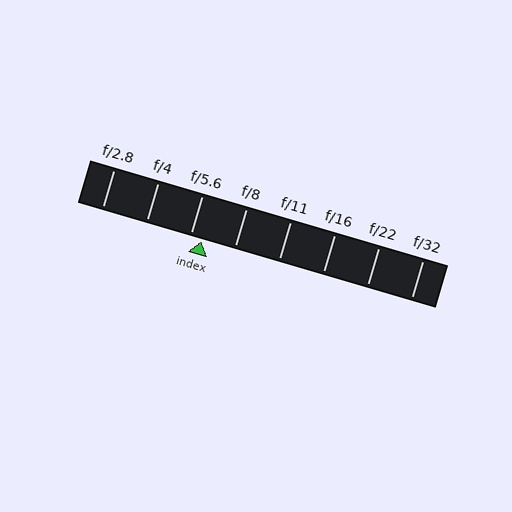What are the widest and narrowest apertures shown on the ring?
The widest aperture shown is f/2.8 and the narrowest is f/32.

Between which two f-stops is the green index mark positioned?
The index mark is between f/5.6 and f/8.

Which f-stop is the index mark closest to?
The index mark is closest to f/5.6.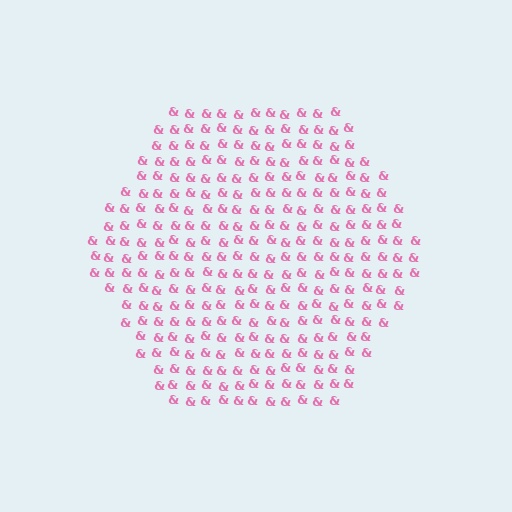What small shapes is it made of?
It is made of small ampersands.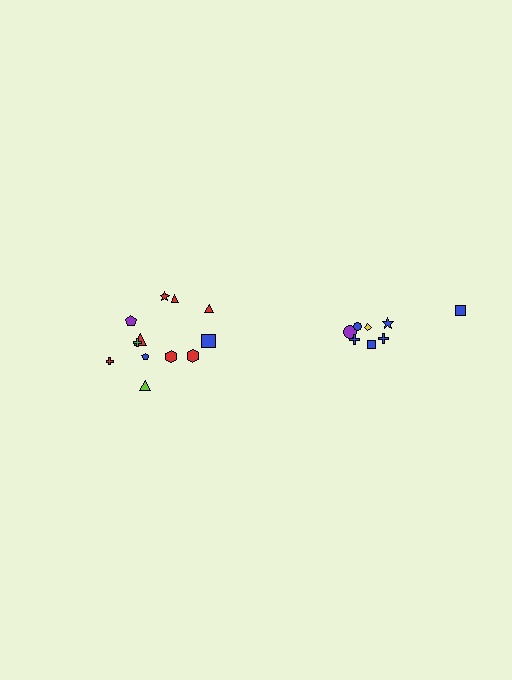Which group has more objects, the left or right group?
The left group.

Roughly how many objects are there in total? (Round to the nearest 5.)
Roughly 20 objects in total.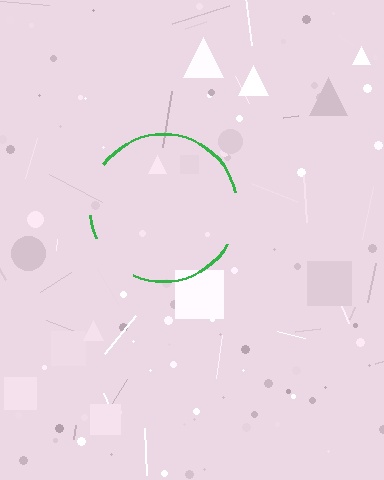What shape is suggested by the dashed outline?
The dashed outline suggests a circle.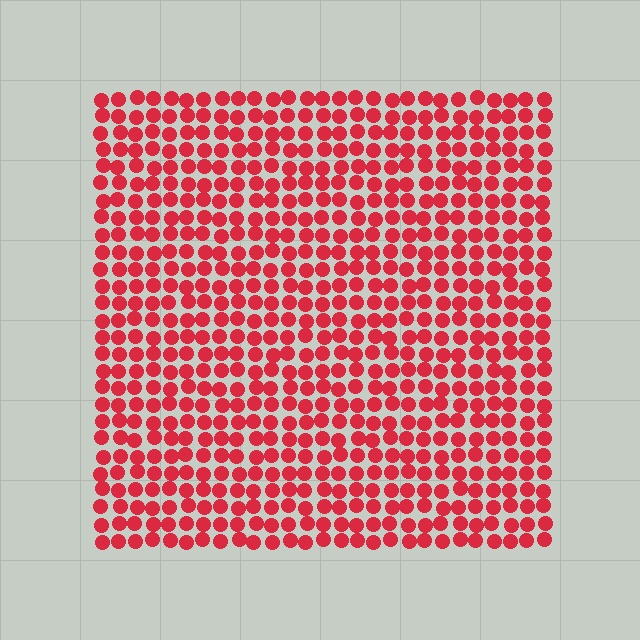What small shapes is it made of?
It is made of small circles.